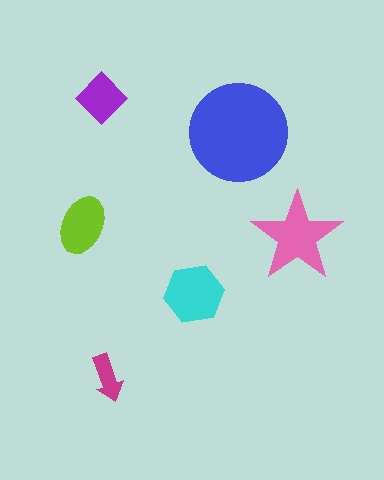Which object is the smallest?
The magenta arrow.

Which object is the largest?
The blue circle.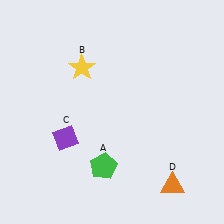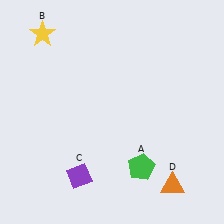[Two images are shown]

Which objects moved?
The objects that moved are: the green pentagon (A), the yellow star (B), the purple diamond (C).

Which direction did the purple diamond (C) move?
The purple diamond (C) moved down.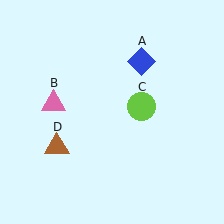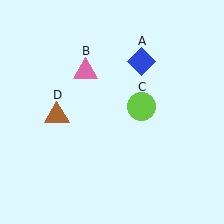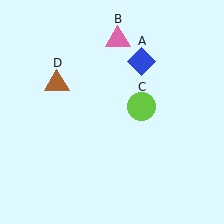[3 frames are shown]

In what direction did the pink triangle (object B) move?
The pink triangle (object B) moved up and to the right.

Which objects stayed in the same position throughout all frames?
Blue diamond (object A) and lime circle (object C) remained stationary.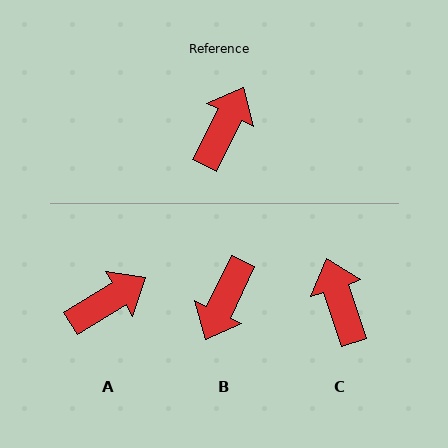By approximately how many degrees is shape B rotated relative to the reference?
Approximately 179 degrees clockwise.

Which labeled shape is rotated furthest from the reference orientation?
B, about 179 degrees away.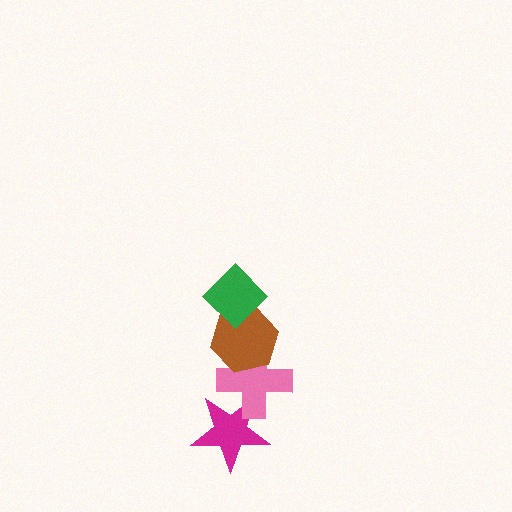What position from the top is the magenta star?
The magenta star is 4th from the top.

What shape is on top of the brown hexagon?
The green diamond is on top of the brown hexagon.